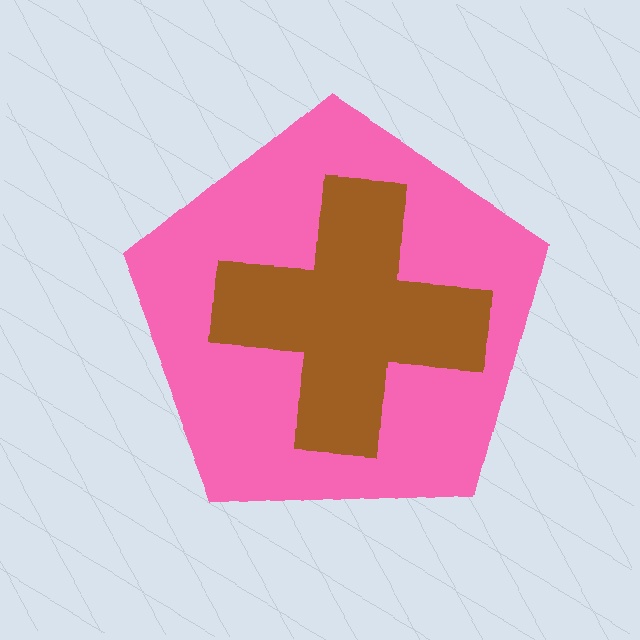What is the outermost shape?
The pink pentagon.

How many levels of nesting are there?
2.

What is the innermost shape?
The brown cross.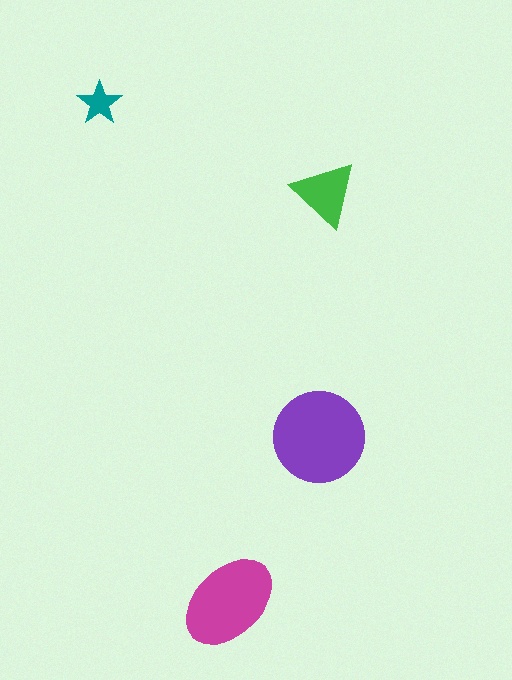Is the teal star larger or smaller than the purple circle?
Smaller.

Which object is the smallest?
The teal star.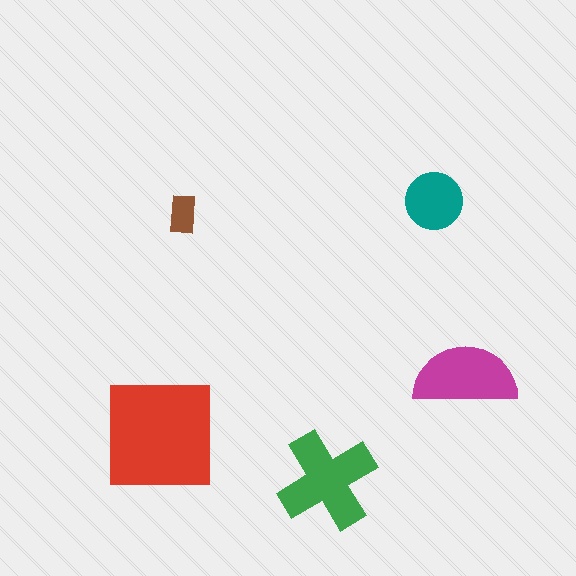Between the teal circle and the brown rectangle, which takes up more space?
The teal circle.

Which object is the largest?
The red square.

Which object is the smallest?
The brown rectangle.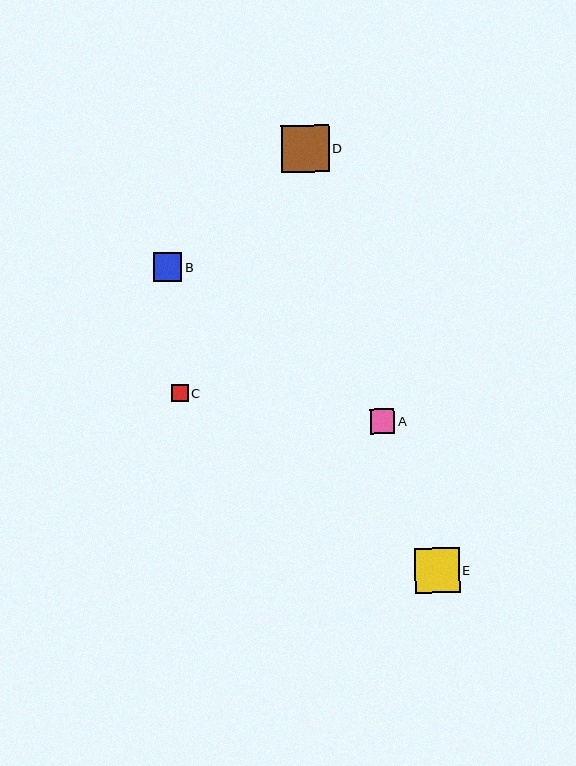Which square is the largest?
Square D is the largest with a size of approximately 47 pixels.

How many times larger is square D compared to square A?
Square D is approximately 1.9 times the size of square A.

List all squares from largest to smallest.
From largest to smallest: D, E, B, A, C.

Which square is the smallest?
Square C is the smallest with a size of approximately 17 pixels.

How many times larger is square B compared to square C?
Square B is approximately 1.7 times the size of square C.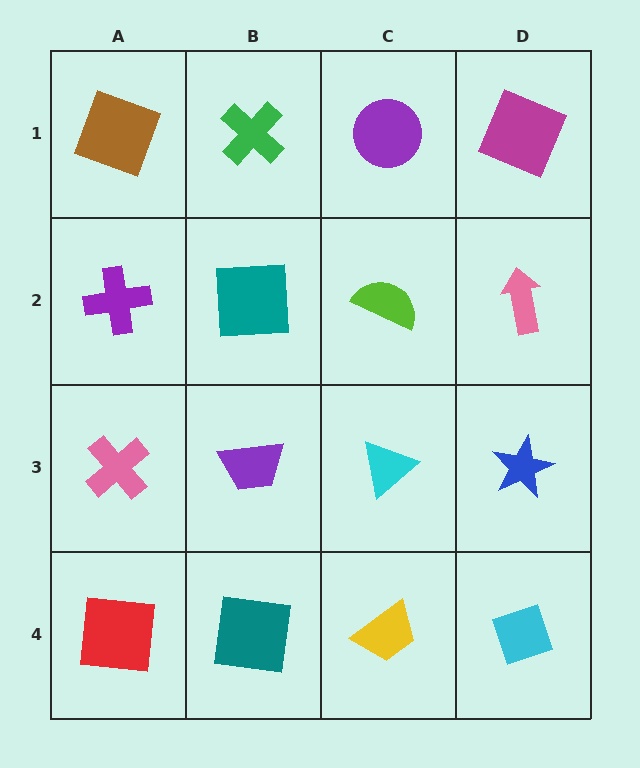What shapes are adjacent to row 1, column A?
A purple cross (row 2, column A), a green cross (row 1, column B).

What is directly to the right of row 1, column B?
A purple circle.